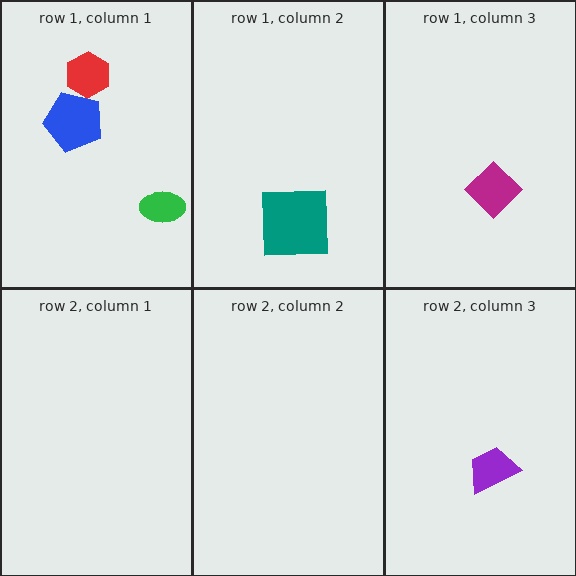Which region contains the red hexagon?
The row 1, column 1 region.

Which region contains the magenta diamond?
The row 1, column 3 region.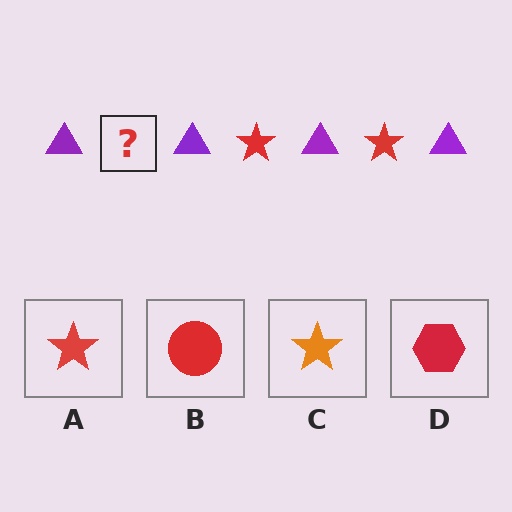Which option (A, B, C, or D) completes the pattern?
A.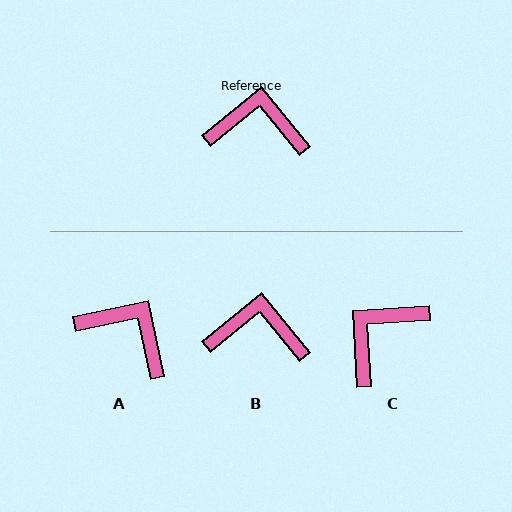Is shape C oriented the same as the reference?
No, it is off by about 54 degrees.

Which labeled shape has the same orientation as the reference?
B.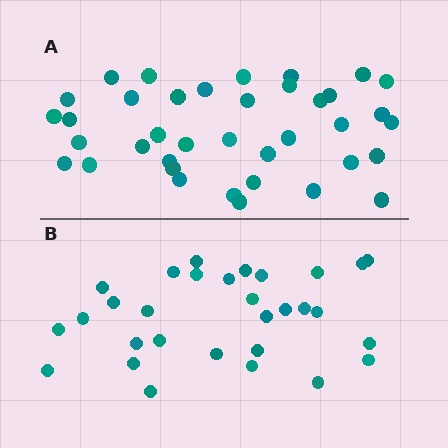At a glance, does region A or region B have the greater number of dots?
Region A (the top region) has more dots.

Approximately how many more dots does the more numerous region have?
Region A has roughly 8 or so more dots than region B.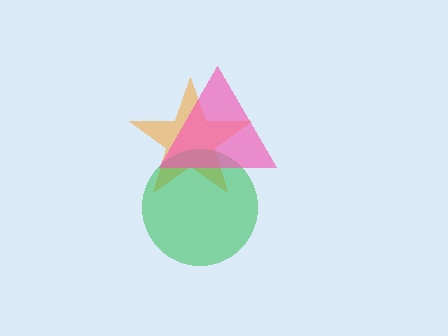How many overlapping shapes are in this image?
There are 3 overlapping shapes in the image.